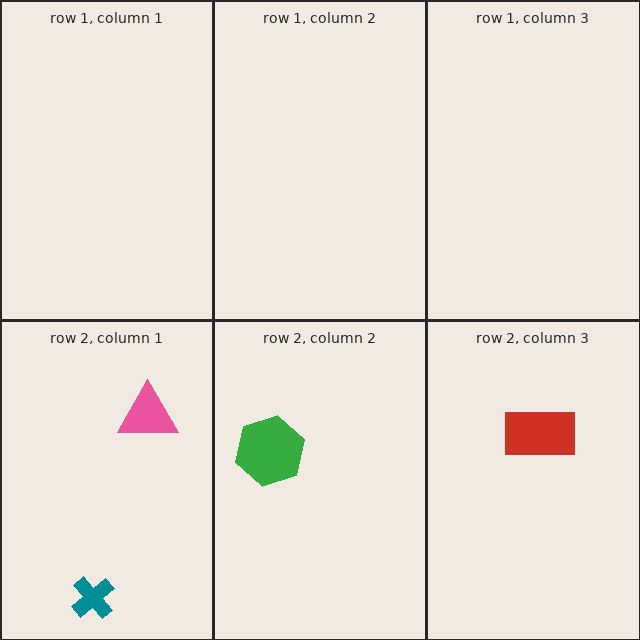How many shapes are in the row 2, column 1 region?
2.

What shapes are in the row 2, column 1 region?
The teal cross, the pink triangle.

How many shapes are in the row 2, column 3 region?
1.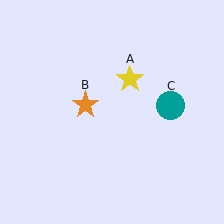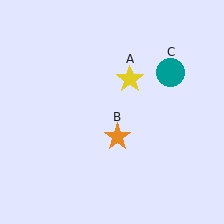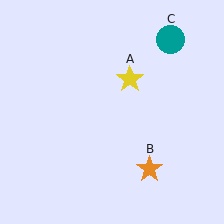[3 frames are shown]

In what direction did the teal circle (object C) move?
The teal circle (object C) moved up.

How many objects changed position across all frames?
2 objects changed position: orange star (object B), teal circle (object C).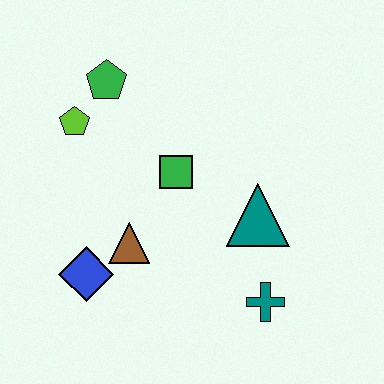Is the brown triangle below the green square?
Yes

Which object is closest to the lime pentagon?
The green pentagon is closest to the lime pentagon.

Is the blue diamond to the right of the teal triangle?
No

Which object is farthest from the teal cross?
The green pentagon is farthest from the teal cross.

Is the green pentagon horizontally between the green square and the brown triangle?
No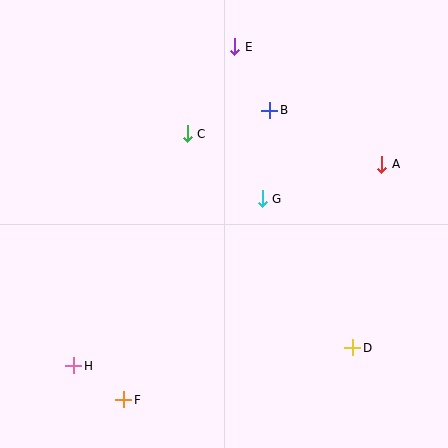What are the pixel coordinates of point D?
Point D is at (353, 348).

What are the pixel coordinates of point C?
Point C is at (187, 134).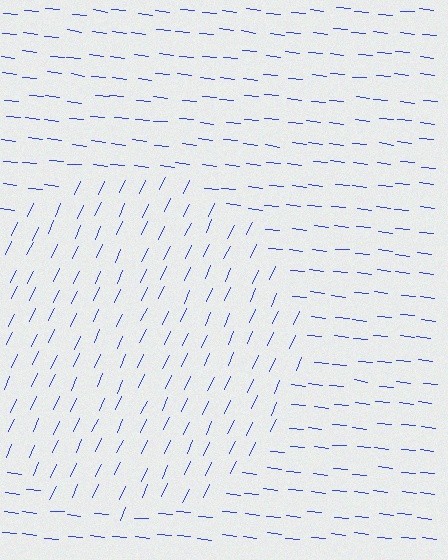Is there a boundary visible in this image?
Yes, there is a texture boundary formed by a change in line orientation.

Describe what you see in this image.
The image is filled with small blue line segments. A circle region in the image has lines oriented differently from the surrounding lines, creating a visible texture boundary.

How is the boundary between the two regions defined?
The boundary is defined purely by a change in line orientation (approximately 71 degrees difference). All lines are the same color and thickness.